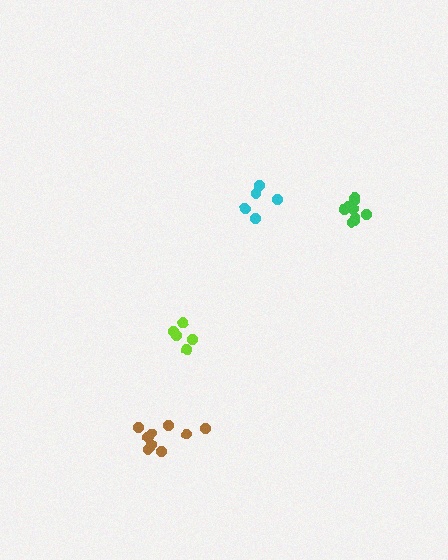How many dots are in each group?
Group 1: 9 dots, Group 2: 5 dots, Group 3: 9 dots, Group 4: 5 dots (28 total).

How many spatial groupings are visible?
There are 4 spatial groupings.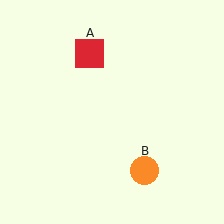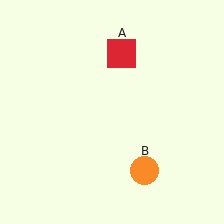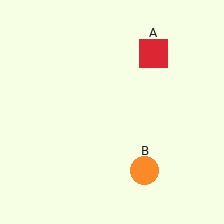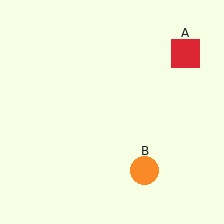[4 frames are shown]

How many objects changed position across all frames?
1 object changed position: red square (object A).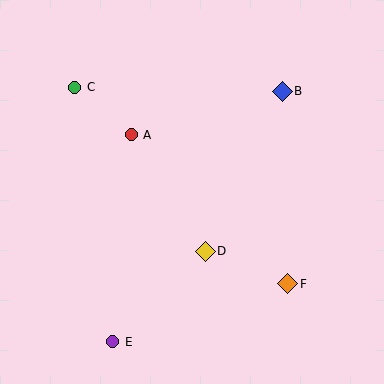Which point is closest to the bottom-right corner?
Point F is closest to the bottom-right corner.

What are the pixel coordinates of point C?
Point C is at (75, 87).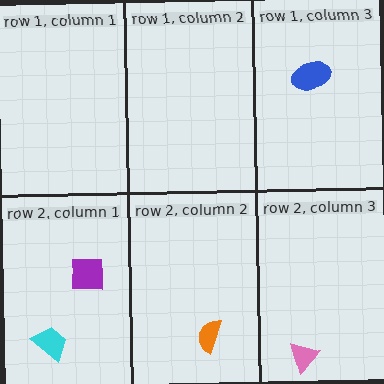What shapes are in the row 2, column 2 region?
The orange semicircle.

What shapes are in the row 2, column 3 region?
The pink triangle.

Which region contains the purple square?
The row 2, column 1 region.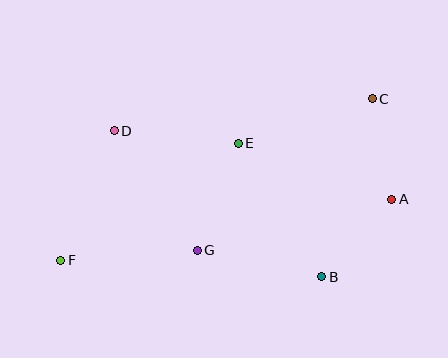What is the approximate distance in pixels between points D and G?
The distance between D and G is approximately 145 pixels.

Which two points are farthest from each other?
Points C and F are farthest from each other.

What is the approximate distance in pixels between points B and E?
The distance between B and E is approximately 157 pixels.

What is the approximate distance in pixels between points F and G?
The distance between F and G is approximately 136 pixels.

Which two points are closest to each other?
Points A and C are closest to each other.